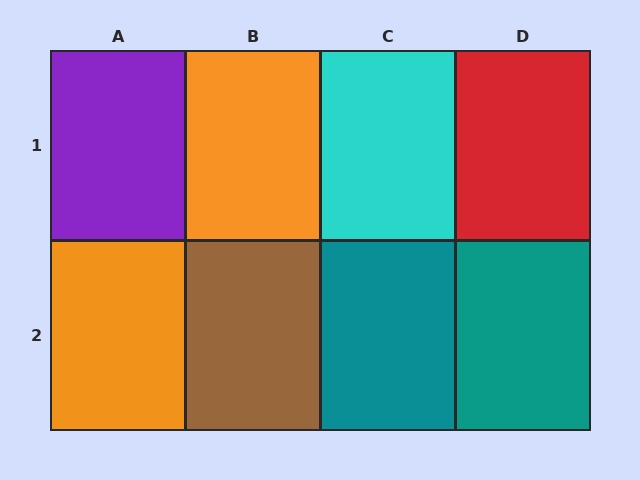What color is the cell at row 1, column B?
Orange.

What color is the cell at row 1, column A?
Purple.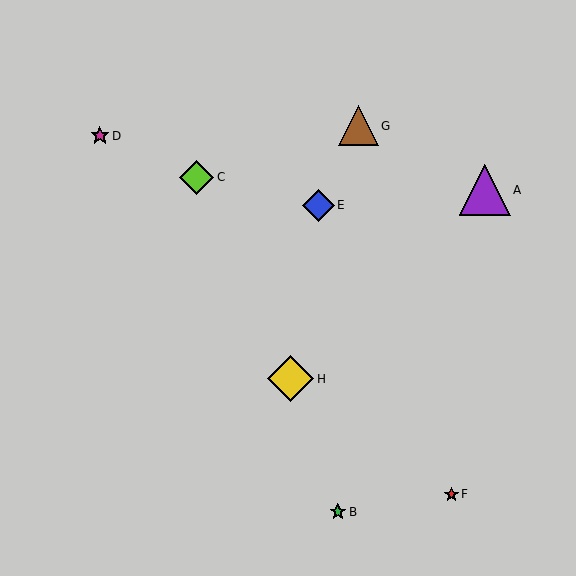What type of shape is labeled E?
Shape E is a blue diamond.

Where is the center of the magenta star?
The center of the magenta star is at (100, 136).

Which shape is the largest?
The purple triangle (labeled A) is the largest.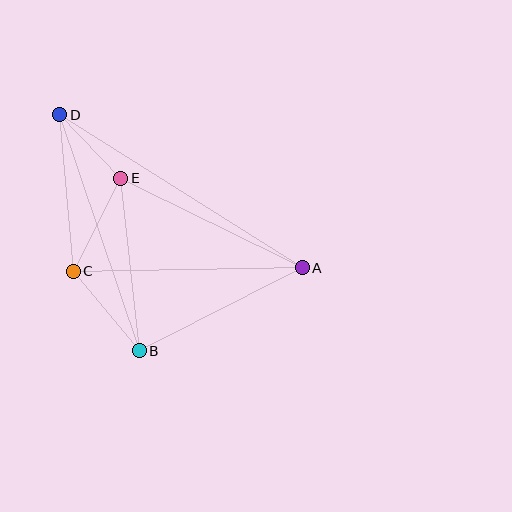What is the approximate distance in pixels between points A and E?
The distance between A and E is approximately 203 pixels.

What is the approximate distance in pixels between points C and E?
The distance between C and E is approximately 104 pixels.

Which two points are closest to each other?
Points D and E are closest to each other.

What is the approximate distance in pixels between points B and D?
The distance between B and D is approximately 249 pixels.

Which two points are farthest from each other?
Points A and D are farthest from each other.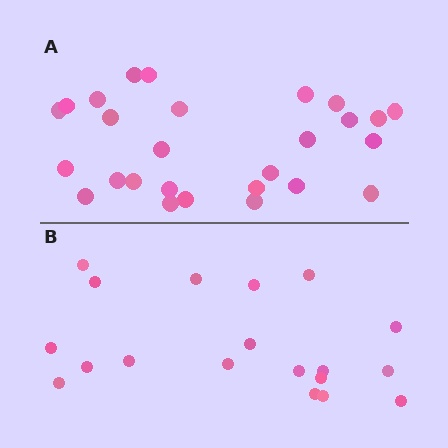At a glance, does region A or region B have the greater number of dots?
Region A (the top region) has more dots.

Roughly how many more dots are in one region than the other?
Region A has roughly 8 or so more dots than region B.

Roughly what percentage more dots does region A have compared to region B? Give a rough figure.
About 40% more.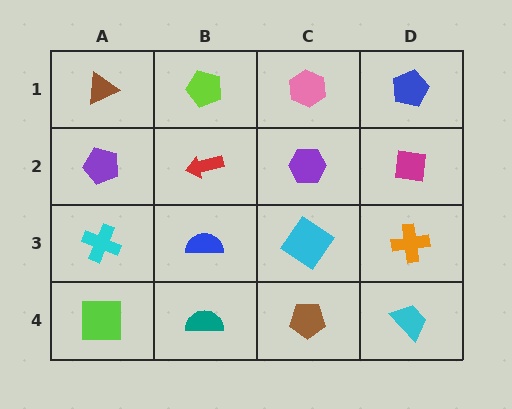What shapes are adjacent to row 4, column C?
A cyan diamond (row 3, column C), a teal semicircle (row 4, column B), a cyan trapezoid (row 4, column D).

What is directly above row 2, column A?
A brown triangle.